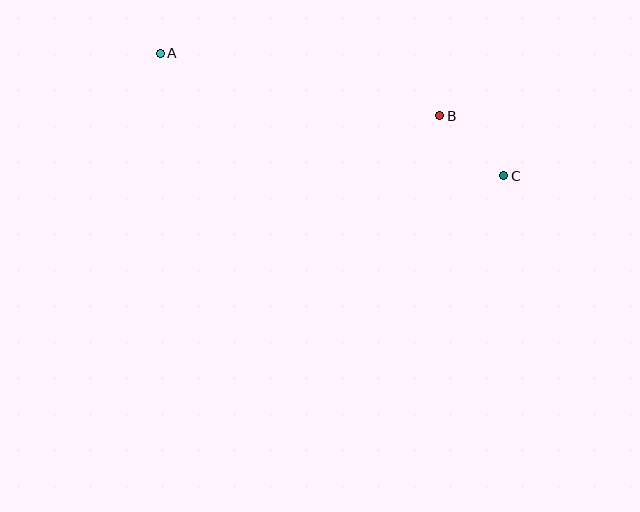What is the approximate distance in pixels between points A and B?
The distance between A and B is approximately 286 pixels.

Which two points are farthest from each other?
Points A and C are farthest from each other.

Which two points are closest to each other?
Points B and C are closest to each other.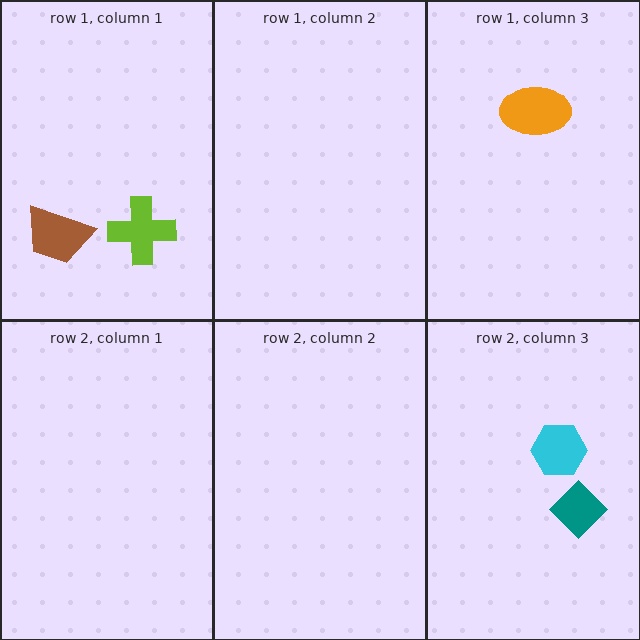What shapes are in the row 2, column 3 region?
The cyan hexagon, the teal diamond.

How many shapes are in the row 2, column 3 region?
2.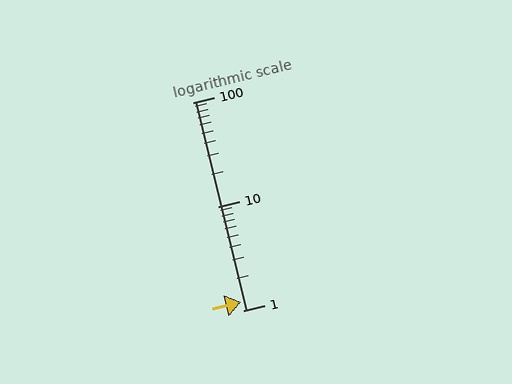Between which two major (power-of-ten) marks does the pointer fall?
The pointer is between 1 and 10.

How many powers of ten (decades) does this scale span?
The scale spans 2 decades, from 1 to 100.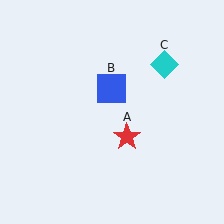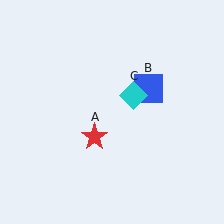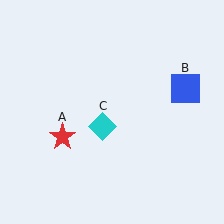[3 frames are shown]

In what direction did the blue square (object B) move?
The blue square (object B) moved right.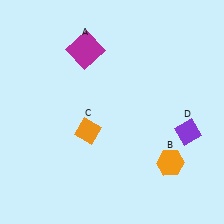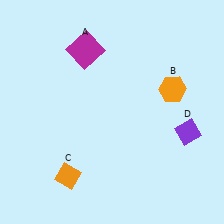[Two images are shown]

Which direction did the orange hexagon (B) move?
The orange hexagon (B) moved up.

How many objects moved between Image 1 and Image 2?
2 objects moved between the two images.